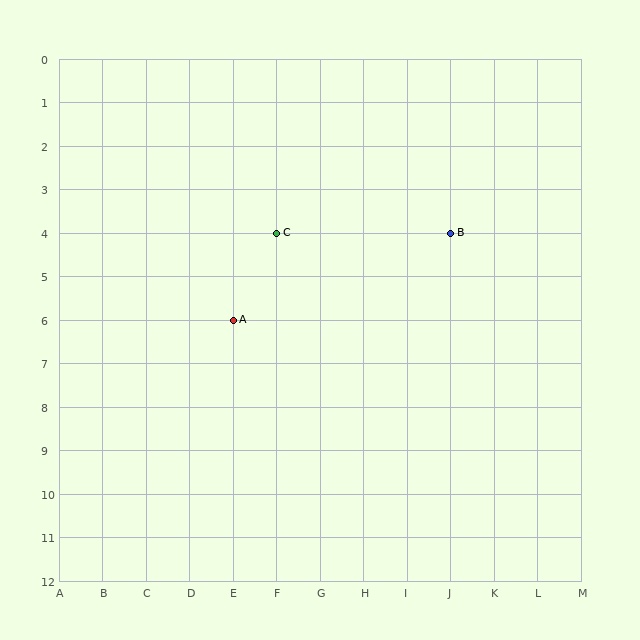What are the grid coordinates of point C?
Point C is at grid coordinates (F, 4).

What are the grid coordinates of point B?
Point B is at grid coordinates (J, 4).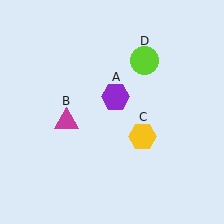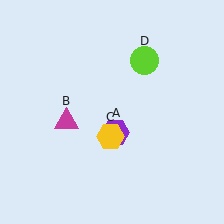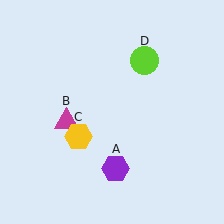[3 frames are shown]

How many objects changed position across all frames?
2 objects changed position: purple hexagon (object A), yellow hexagon (object C).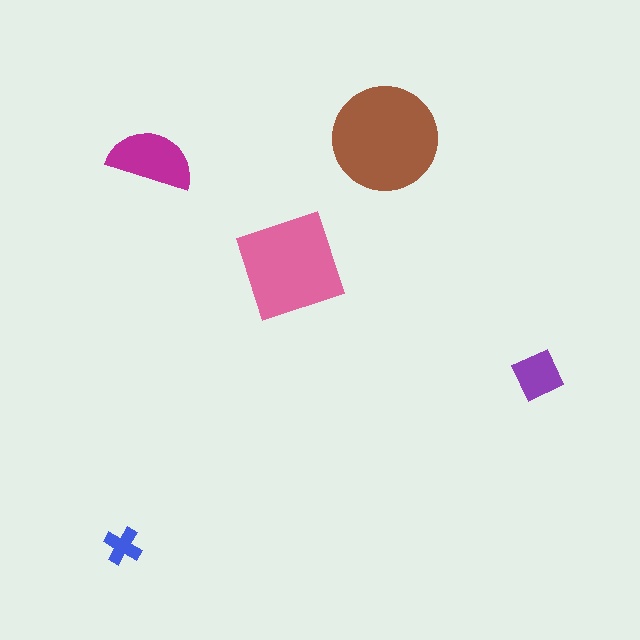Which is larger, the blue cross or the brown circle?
The brown circle.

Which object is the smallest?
The blue cross.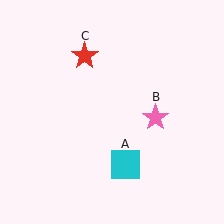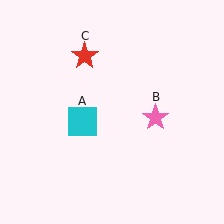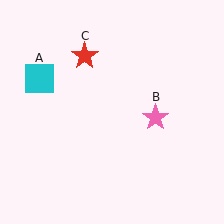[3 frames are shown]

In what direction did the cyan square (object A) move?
The cyan square (object A) moved up and to the left.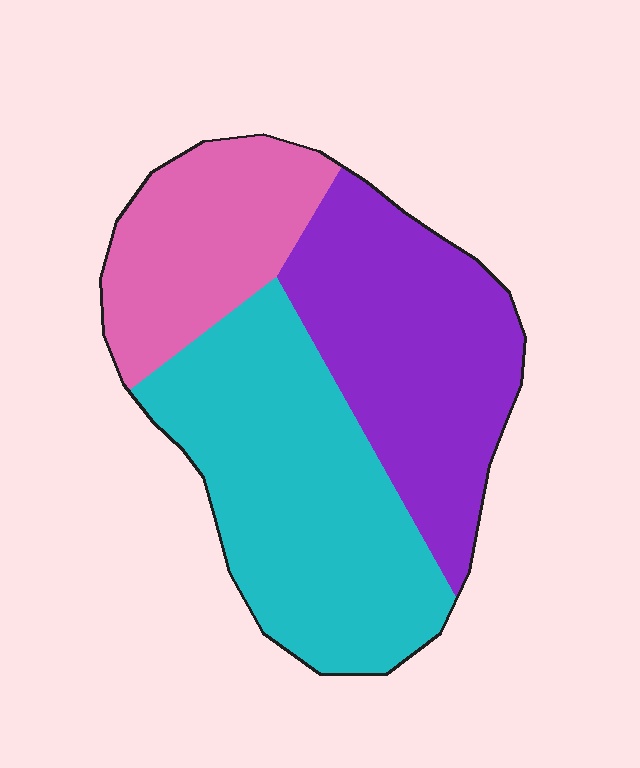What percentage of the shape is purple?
Purple takes up about one third (1/3) of the shape.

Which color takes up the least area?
Pink, at roughly 25%.